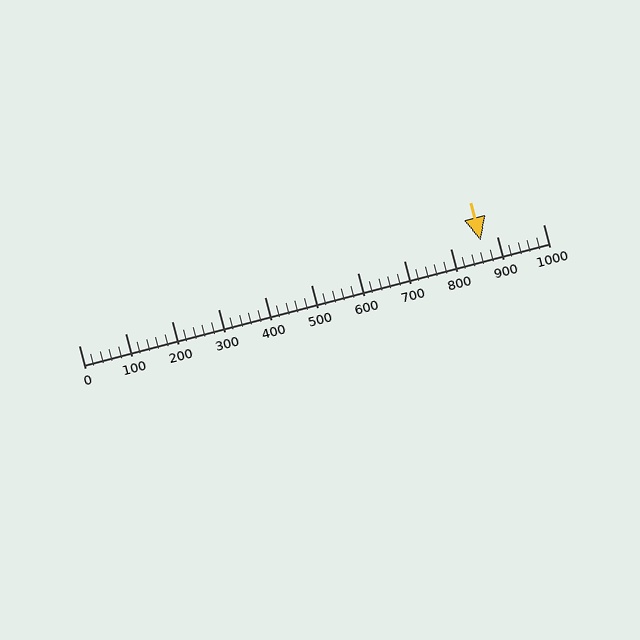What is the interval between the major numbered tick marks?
The major tick marks are spaced 100 units apart.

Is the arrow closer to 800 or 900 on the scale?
The arrow is closer to 900.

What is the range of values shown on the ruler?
The ruler shows values from 0 to 1000.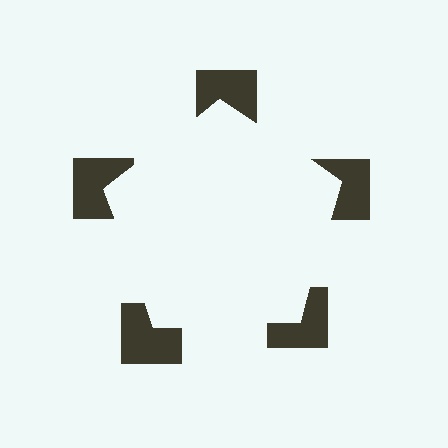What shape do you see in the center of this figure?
An illusory pentagon — its edges are inferred from the aligned wedge cuts in the notched squares, not physically drawn.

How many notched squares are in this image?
There are 5 — one at each vertex of the illusory pentagon.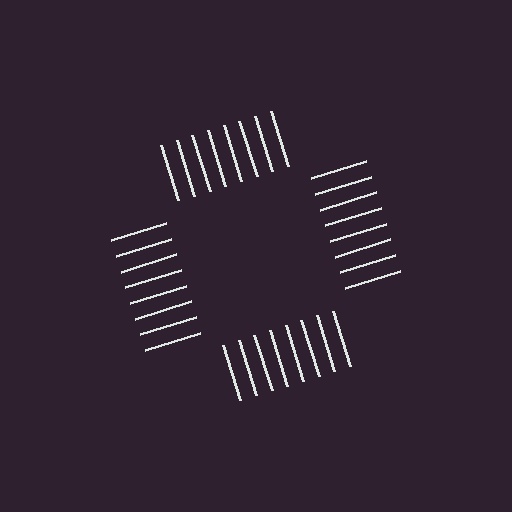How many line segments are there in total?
32 — 8 along each of the 4 edges.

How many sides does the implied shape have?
4 sides — the line-ends trace a square.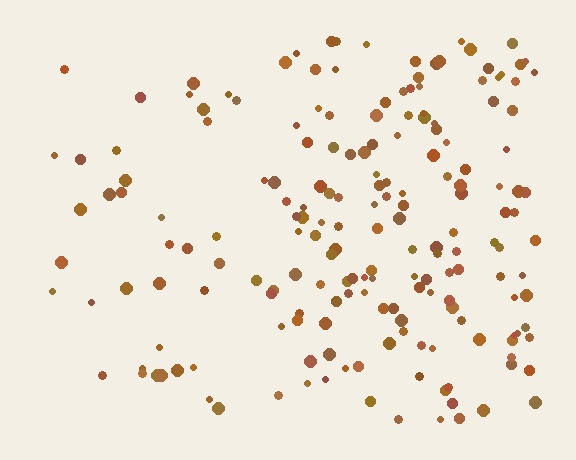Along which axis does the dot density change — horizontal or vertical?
Horizontal.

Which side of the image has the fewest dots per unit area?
The left.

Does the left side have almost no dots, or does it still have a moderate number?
Still a moderate number, just noticeably fewer than the right.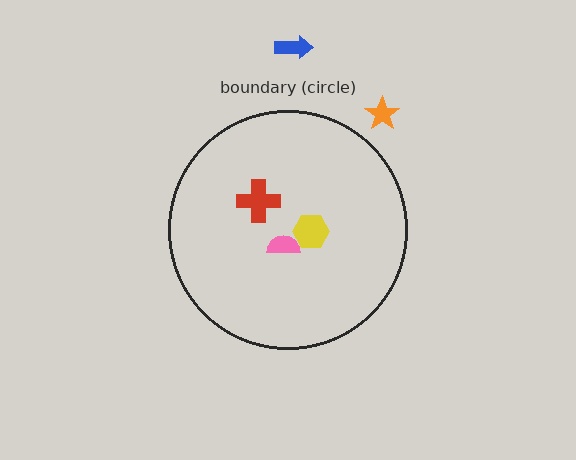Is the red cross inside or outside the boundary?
Inside.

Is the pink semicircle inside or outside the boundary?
Inside.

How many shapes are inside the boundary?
3 inside, 2 outside.